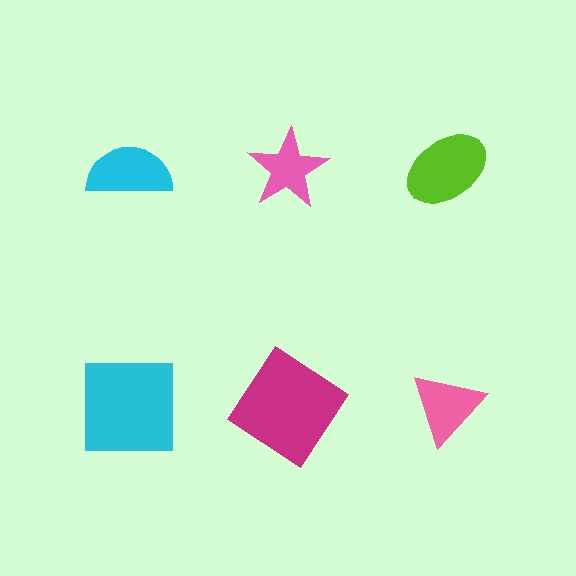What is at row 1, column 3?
A lime ellipse.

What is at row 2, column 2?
A magenta diamond.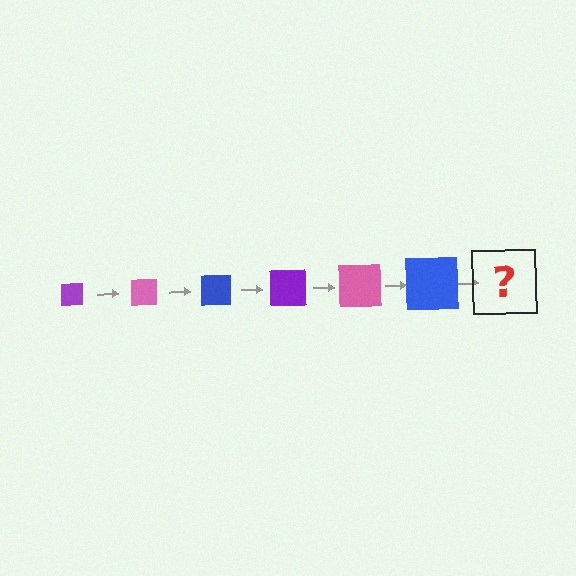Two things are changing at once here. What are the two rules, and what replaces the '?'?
The two rules are that the square grows larger each step and the color cycles through purple, pink, and blue. The '?' should be a purple square, larger than the previous one.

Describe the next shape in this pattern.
It should be a purple square, larger than the previous one.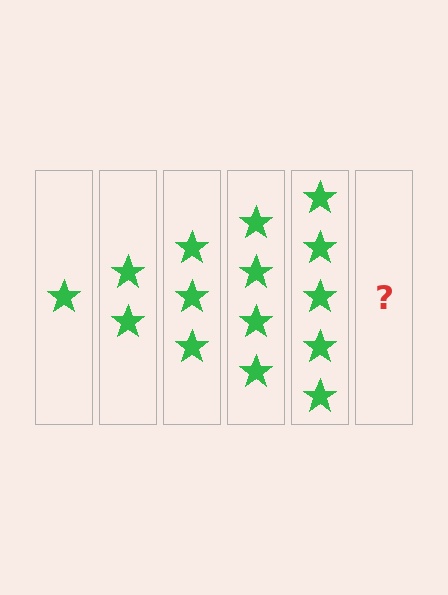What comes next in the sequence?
The next element should be 6 stars.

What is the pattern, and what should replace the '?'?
The pattern is that each step adds one more star. The '?' should be 6 stars.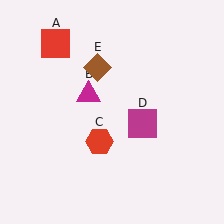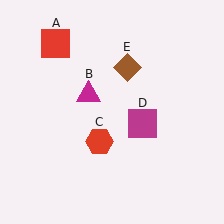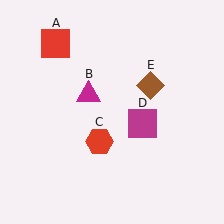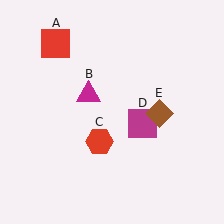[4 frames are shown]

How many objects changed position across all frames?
1 object changed position: brown diamond (object E).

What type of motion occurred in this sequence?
The brown diamond (object E) rotated clockwise around the center of the scene.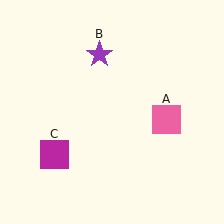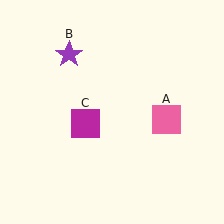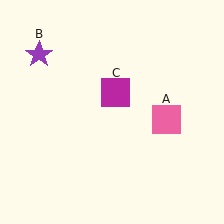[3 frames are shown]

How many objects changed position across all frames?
2 objects changed position: purple star (object B), magenta square (object C).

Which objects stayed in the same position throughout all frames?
Pink square (object A) remained stationary.